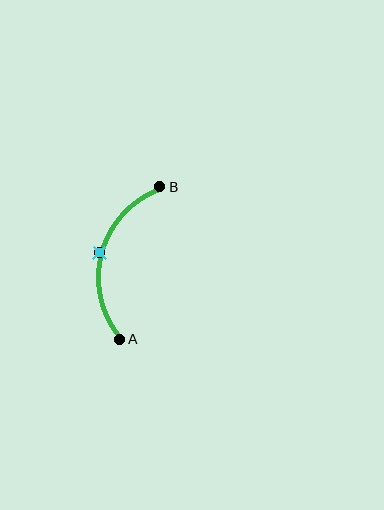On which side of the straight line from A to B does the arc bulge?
The arc bulges to the left of the straight line connecting A and B.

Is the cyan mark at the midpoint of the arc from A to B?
Yes. The cyan mark lies on the arc at equal arc-length from both A and B — it is the arc midpoint.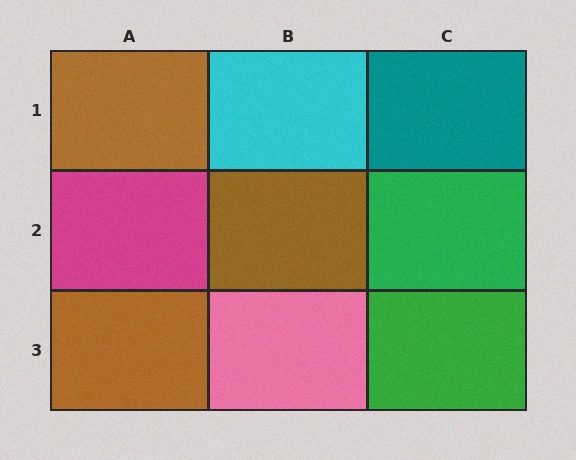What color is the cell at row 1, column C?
Teal.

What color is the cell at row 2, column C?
Green.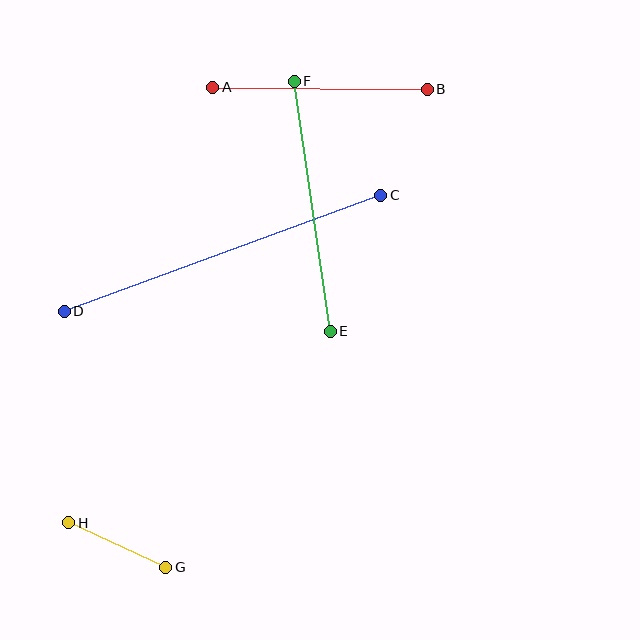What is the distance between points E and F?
The distance is approximately 253 pixels.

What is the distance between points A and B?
The distance is approximately 215 pixels.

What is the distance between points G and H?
The distance is approximately 107 pixels.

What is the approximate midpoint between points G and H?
The midpoint is at approximately (117, 545) pixels.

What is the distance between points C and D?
The distance is approximately 337 pixels.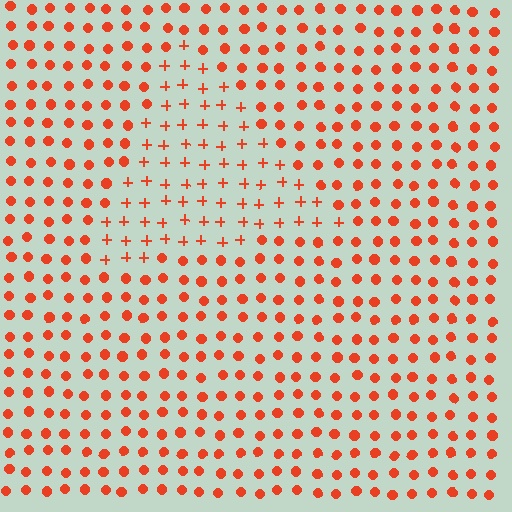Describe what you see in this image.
The image is filled with small red elements arranged in a uniform grid. A triangle-shaped region contains plus signs, while the surrounding area contains circles. The boundary is defined purely by the change in element shape.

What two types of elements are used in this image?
The image uses plus signs inside the triangle region and circles outside it.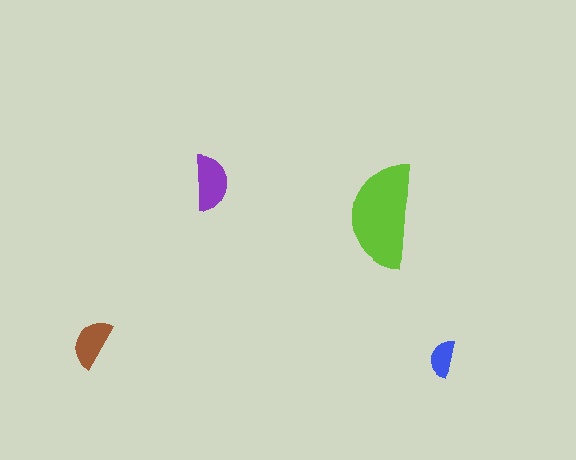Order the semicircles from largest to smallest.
the lime one, the purple one, the brown one, the blue one.